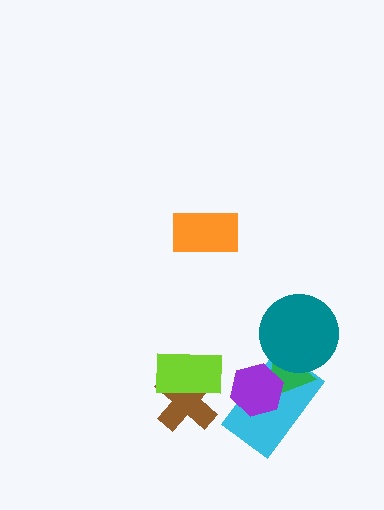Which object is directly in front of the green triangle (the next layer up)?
The purple hexagon is directly in front of the green triangle.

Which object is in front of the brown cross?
The lime rectangle is in front of the brown cross.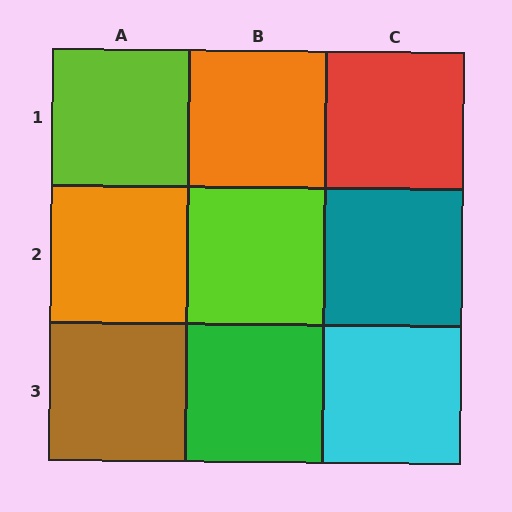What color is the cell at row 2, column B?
Lime.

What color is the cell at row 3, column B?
Green.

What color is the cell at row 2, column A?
Orange.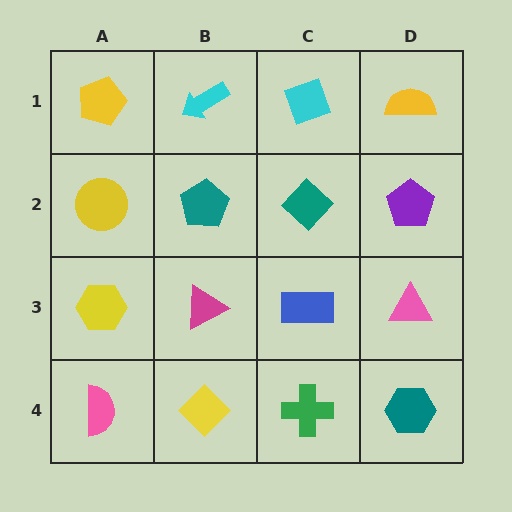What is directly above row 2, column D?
A yellow semicircle.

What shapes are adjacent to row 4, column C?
A blue rectangle (row 3, column C), a yellow diamond (row 4, column B), a teal hexagon (row 4, column D).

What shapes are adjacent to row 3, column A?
A yellow circle (row 2, column A), a pink semicircle (row 4, column A), a magenta triangle (row 3, column B).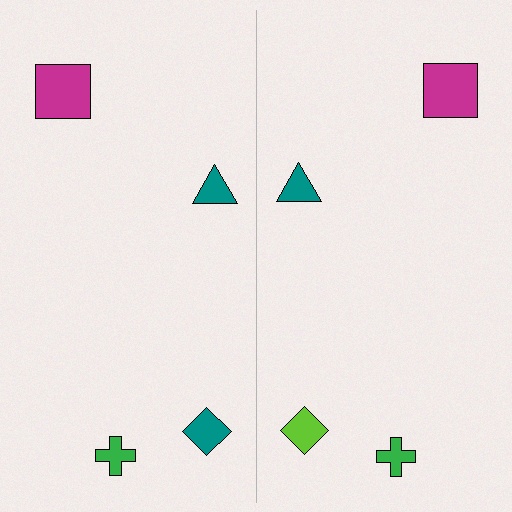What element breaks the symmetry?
The lime diamond on the right side breaks the symmetry — its mirror counterpart is teal.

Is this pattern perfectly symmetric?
No, the pattern is not perfectly symmetric. The lime diamond on the right side breaks the symmetry — its mirror counterpart is teal.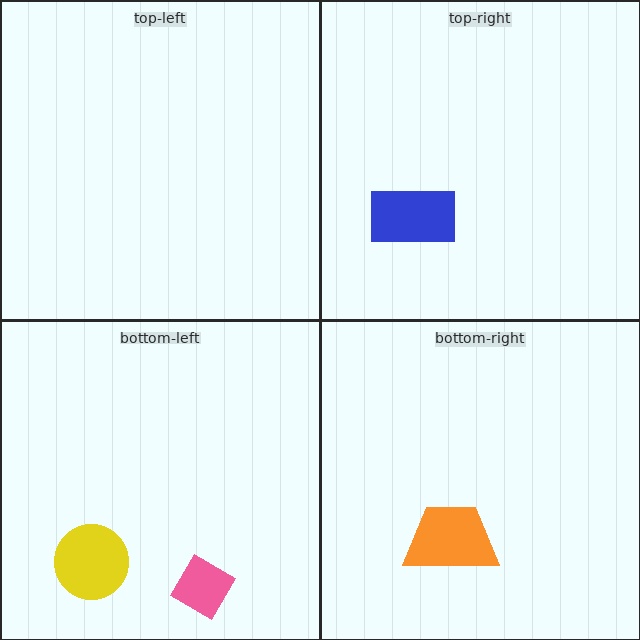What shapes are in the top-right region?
The blue rectangle.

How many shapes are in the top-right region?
1.